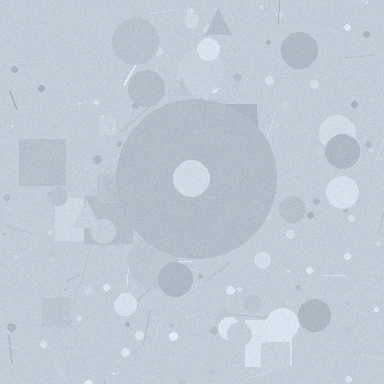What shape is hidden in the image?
A circle is hidden in the image.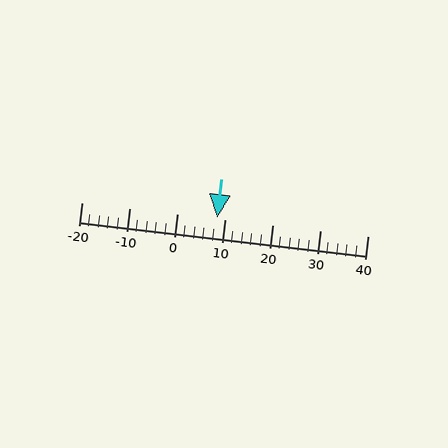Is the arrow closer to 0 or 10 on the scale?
The arrow is closer to 10.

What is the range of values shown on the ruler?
The ruler shows values from -20 to 40.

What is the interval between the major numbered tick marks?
The major tick marks are spaced 10 units apart.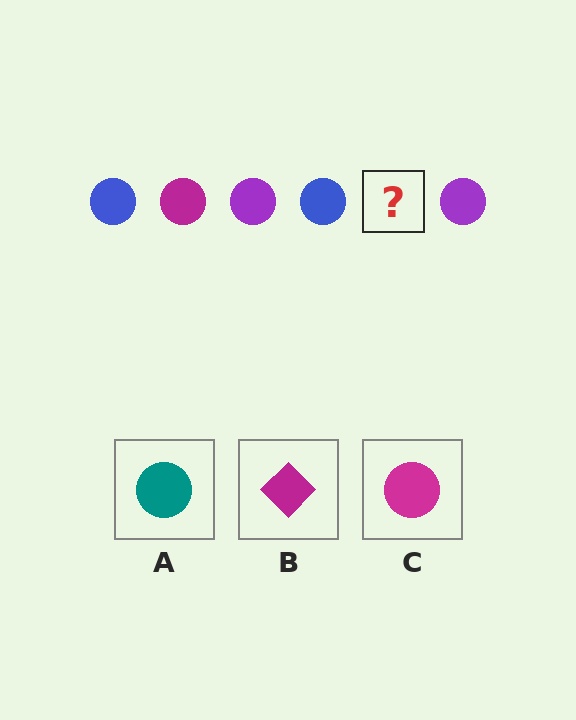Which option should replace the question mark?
Option C.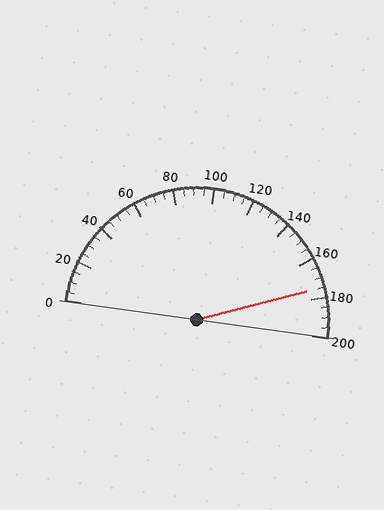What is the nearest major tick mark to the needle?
The nearest major tick mark is 180.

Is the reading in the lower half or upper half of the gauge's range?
The reading is in the upper half of the range (0 to 200).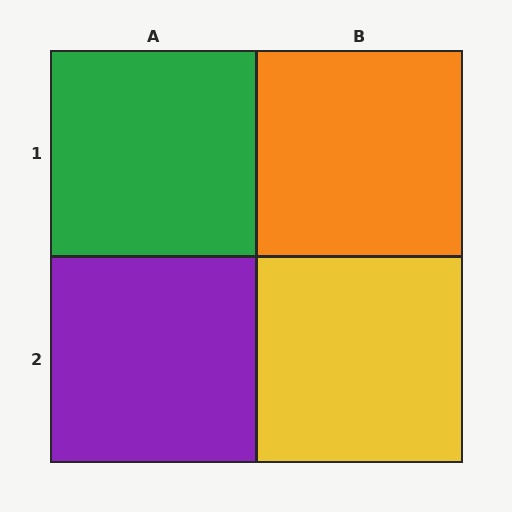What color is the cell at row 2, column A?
Purple.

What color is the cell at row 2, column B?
Yellow.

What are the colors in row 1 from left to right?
Green, orange.